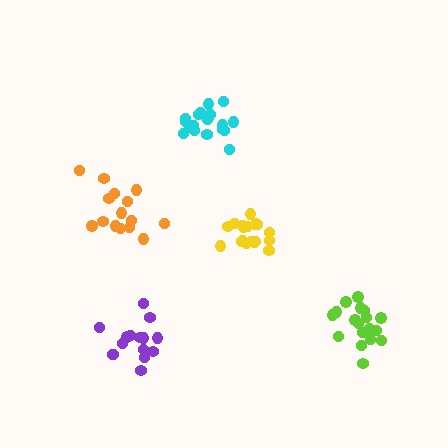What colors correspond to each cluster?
The clusters are colored: cyan, purple, lime, yellow, orange.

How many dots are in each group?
Group 1: 19 dots, Group 2: 15 dots, Group 3: 18 dots, Group 4: 18 dots, Group 5: 15 dots (85 total).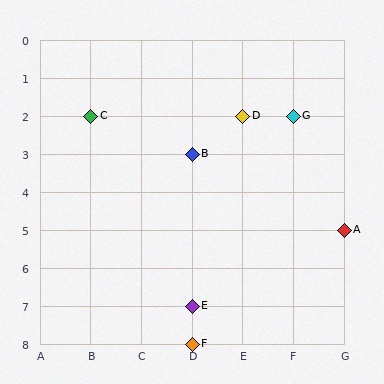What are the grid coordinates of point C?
Point C is at grid coordinates (B, 2).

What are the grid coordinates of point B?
Point B is at grid coordinates (D, 3).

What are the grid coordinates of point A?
Point A is at grid coordinates (G, 5).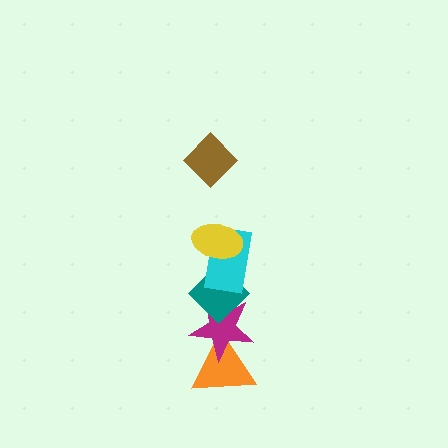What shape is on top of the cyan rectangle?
The yellow ellipse is on top of the cyan rectangle.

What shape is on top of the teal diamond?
The cyan rectangle is on top of the teal diamond.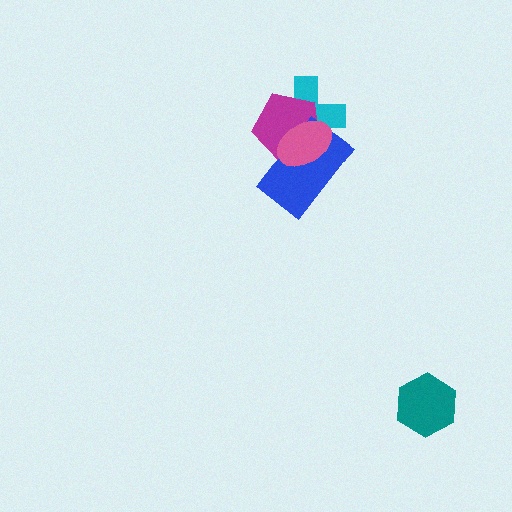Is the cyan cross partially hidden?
Yes, it is partially covered by another shape.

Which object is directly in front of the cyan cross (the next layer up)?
The magenta pentagon is directly in front of the cyan cross.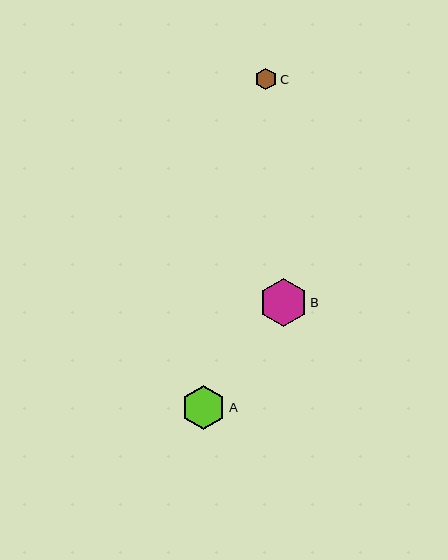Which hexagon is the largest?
Hexagon B is the largest with a size of approximately 48 pixels.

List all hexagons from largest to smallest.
From largest to smallest: B, A, C.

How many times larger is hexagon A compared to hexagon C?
Hexagon A is approximately 2.1 times the size of hexagon C.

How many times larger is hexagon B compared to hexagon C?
Hexagon B is approximately 2.2 times the size of hexagon C.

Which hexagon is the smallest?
Hexagon C is the smallest with a size of approximately 21 pixels.